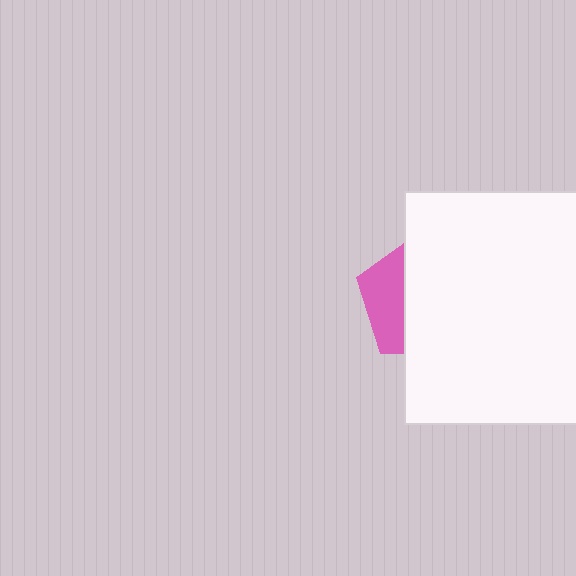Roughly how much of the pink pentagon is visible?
A small part of it is visible (roughly 32%).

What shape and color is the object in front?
The object in front is a white rectangle.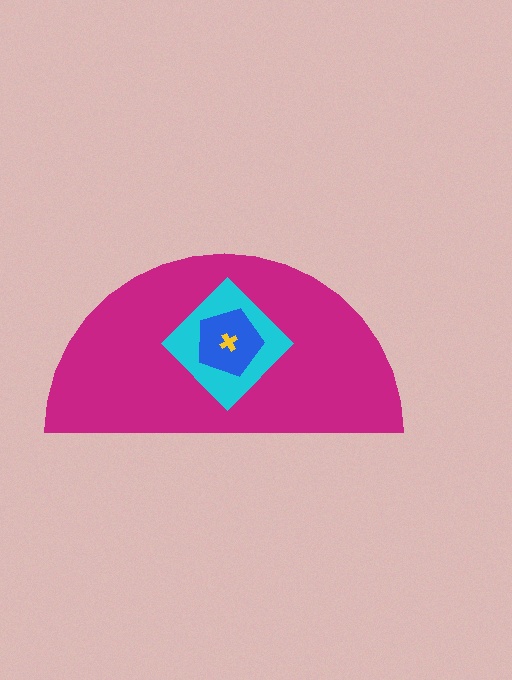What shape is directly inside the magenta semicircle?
The cyan diamond.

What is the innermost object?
The yellow cross.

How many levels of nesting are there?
4.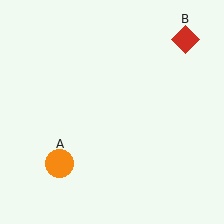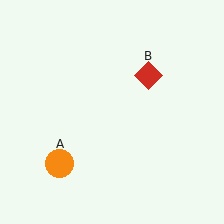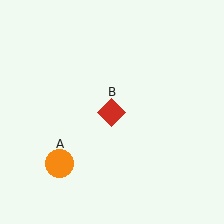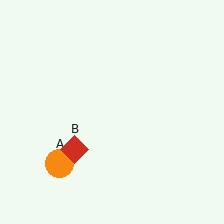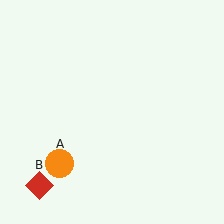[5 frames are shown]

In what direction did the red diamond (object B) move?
The red diamond (object B) moved down and to the left.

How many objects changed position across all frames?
1 object changed position: red diamond (object B).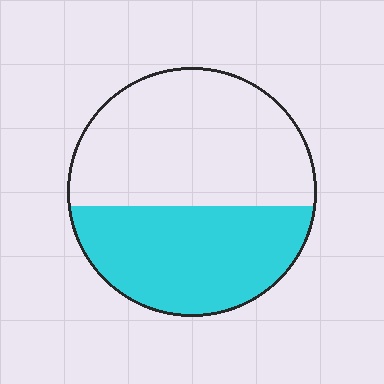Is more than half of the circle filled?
No.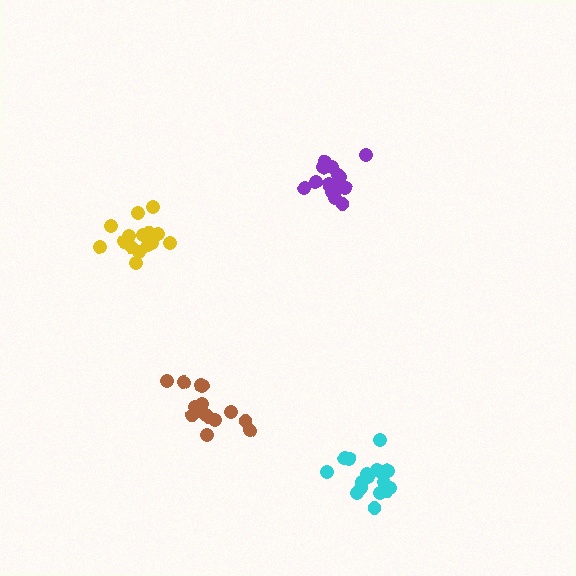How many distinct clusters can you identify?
There are 4 distinct clusters.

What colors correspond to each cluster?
The clusters are colored: brown, purple, yellow, cyan.